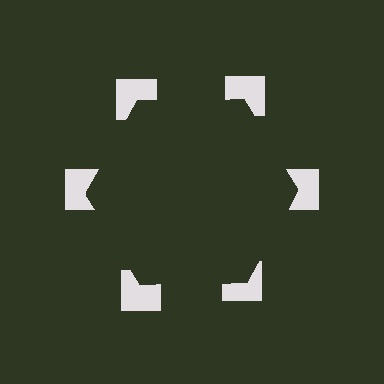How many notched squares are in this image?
There are 6 — one at each vertex of the illusory hexagon.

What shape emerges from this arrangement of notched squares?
An illusory hexagon — its edges are inferred from the aligned wedge cuts in the notched squares, not physically drawn.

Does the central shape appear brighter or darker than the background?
It typically appears slightly darker than the background, even though no actual brightness change is drawn.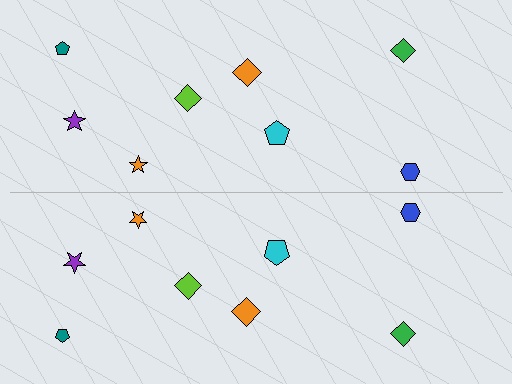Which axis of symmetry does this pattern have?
The pattern has a horizontal axis of symmetry running through the center of the image.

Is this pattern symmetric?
Yes, this pattern has bilateral (reflection) symmetry.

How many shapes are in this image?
There are 16 shapes in this image.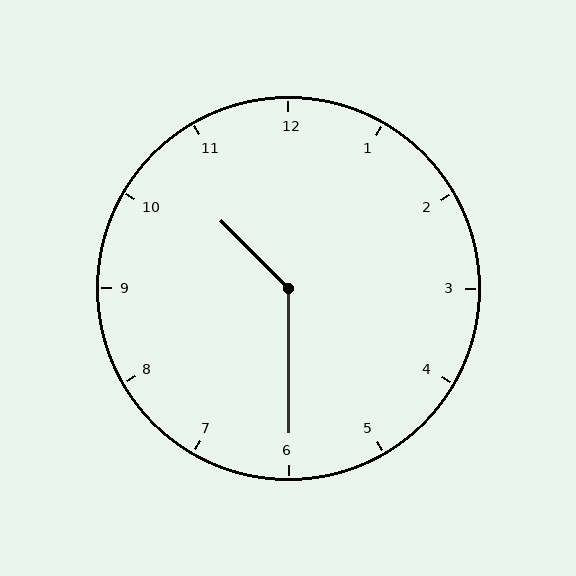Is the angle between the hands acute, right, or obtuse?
It is obtuse.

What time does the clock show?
10:30.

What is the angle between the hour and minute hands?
Approximately 135 degrees.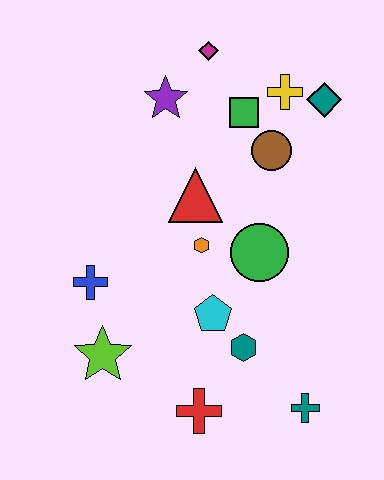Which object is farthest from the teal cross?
The magenta diamond is farthest from the teal cross.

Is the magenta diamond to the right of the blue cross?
Yes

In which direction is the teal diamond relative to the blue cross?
The teal diamond is to the right of the blue cross.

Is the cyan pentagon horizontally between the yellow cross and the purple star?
Yes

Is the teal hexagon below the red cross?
No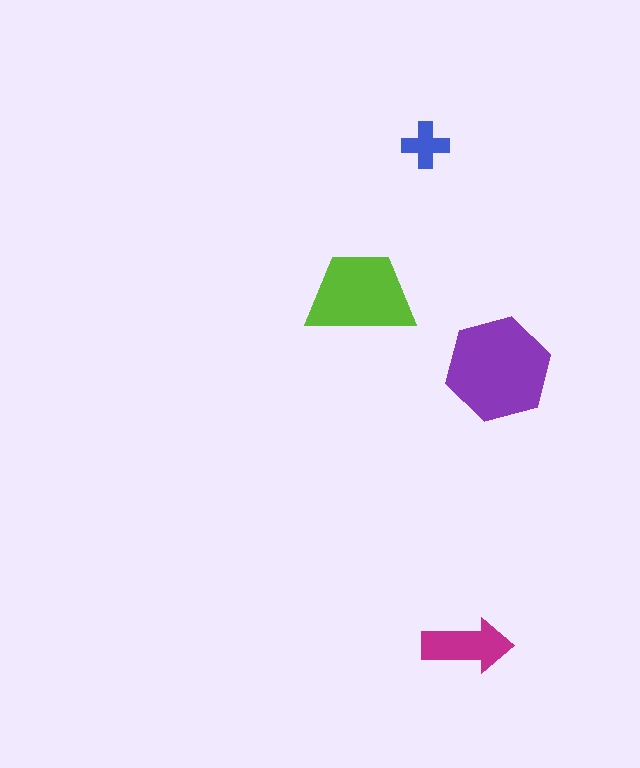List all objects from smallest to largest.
The blue cross, the magenta arrow, the lime trapezoid, the purple hexagon.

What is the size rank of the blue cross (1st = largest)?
4th.